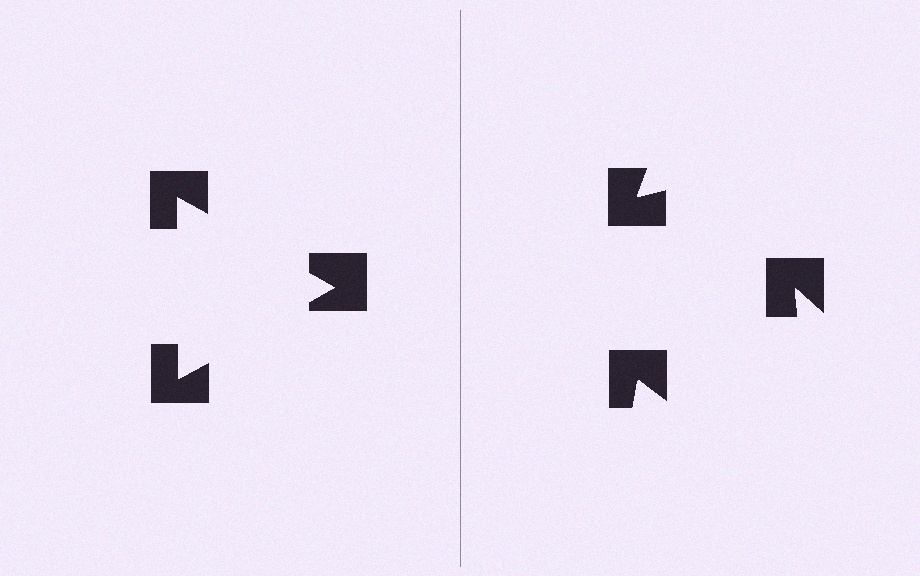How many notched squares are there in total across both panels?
6 — 3 on each side.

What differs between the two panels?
The notched squares are positioned identically on both sides; only the wedge orientations differ. On the left they align to a triangle; on the right they are misaligned.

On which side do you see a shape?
An illusory triangle appears on the left side. On the right side the wedge cuts are rotated, so no coherent shape forms.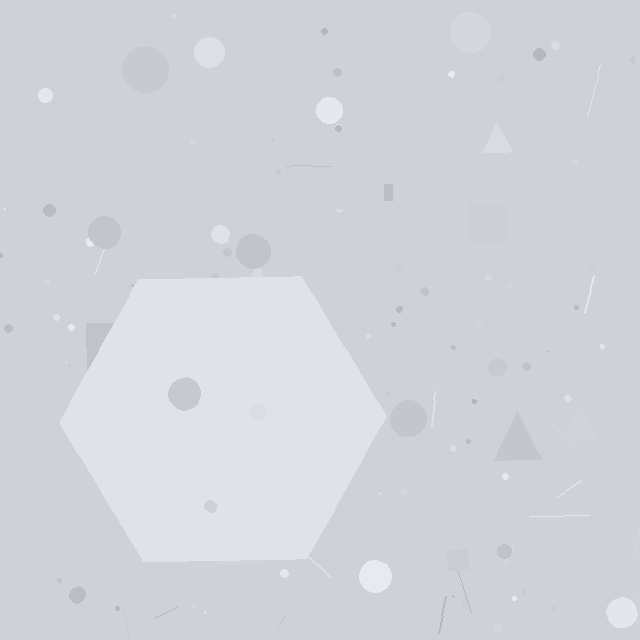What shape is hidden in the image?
A hexagon is hidden in the image.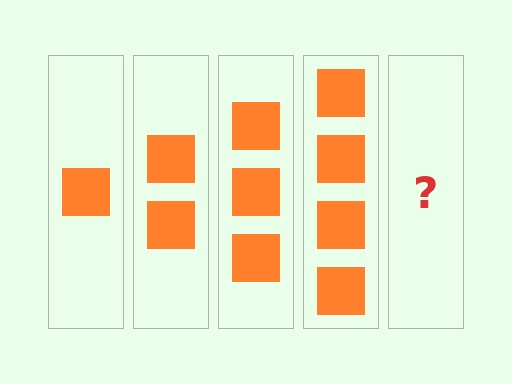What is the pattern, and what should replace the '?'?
The pattern is that each step adds one more square. The '?' should be 5 squares.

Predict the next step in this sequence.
The next step is 5 squares.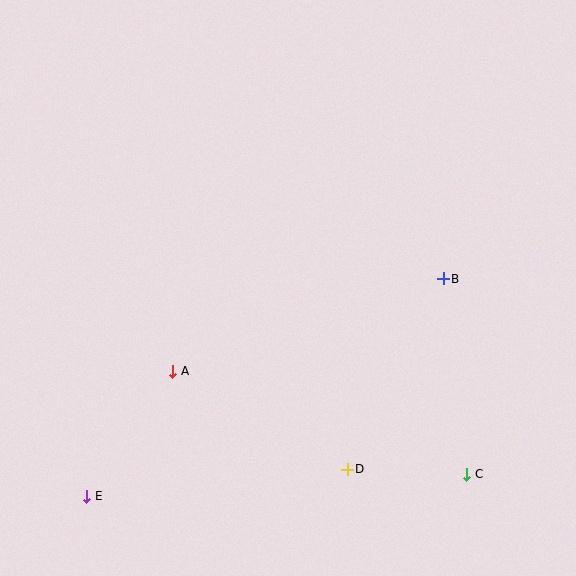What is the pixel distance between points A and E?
The distance between A and E is 152 pixels.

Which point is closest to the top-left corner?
Point A is closest to the top-left corner.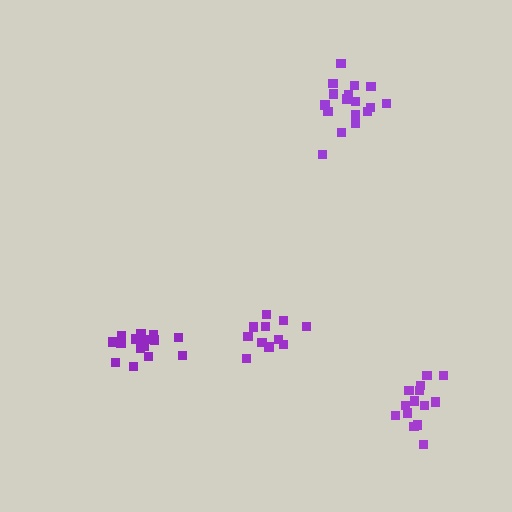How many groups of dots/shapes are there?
There are 4 groups.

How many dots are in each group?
Group 1: 11 dots, Group 2: 17 dots, Group 3: 17 dots, Group 4: 14 dots (59 total).